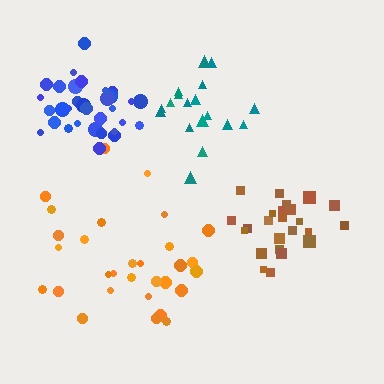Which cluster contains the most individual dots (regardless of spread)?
Blue (35).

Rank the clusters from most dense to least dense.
blue, brown, teal, orange.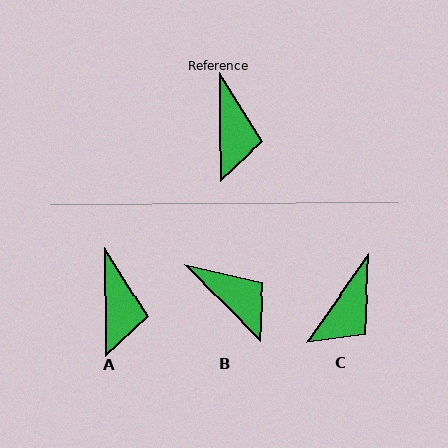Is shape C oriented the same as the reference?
No, it is off by about 35 degrees.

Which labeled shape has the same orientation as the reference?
A.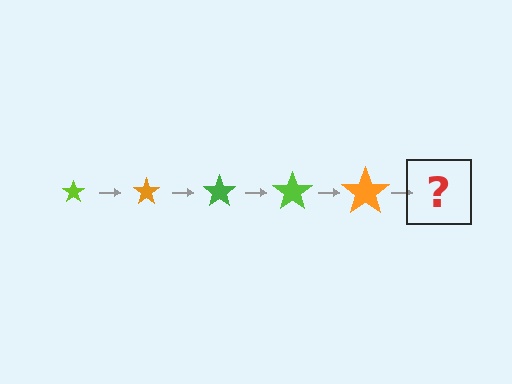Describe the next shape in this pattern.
It should be a green star, larger than the previous one.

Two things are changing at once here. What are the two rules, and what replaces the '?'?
The two rules are that the star grows larger each step and the color cycles through lime, orange, and green. The '?' should be a green star, larger than the previous one.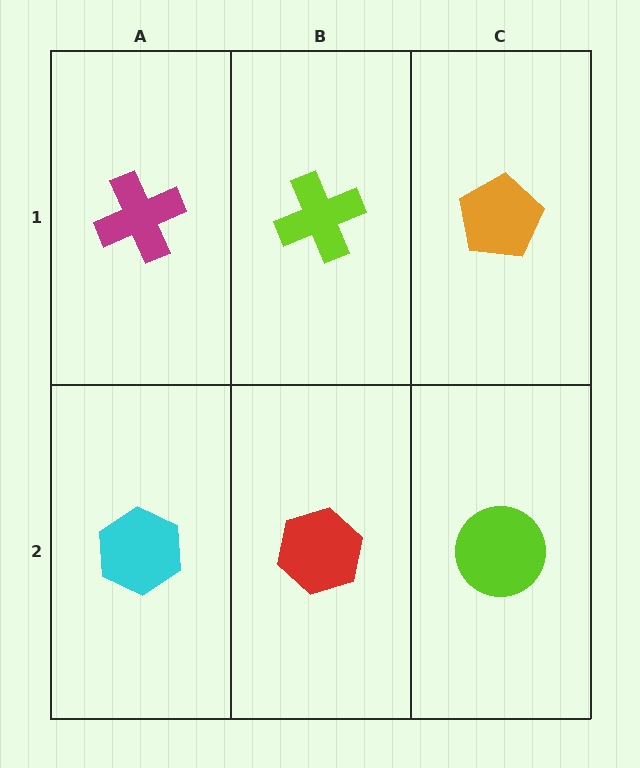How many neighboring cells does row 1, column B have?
3.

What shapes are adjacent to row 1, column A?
A cyan hexagon (row 2, column A), a lime cross (row 1, column B).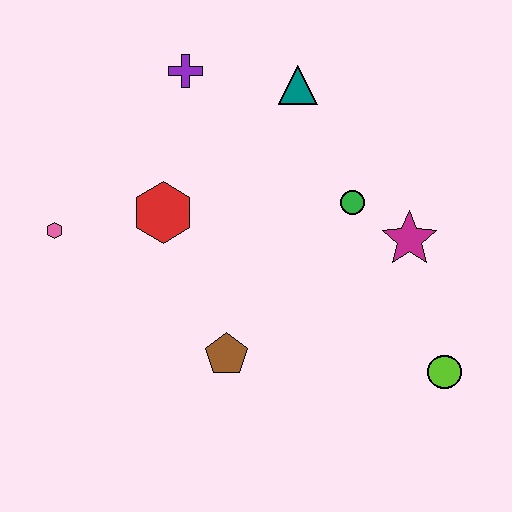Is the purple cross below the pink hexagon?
No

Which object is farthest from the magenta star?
The pink hexagon is farthest from the magenta star.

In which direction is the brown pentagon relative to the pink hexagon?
The brown pentagon is to the right of the pink hexagon.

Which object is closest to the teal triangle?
The purple cross is closest to the teal triangle.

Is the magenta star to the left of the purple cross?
No